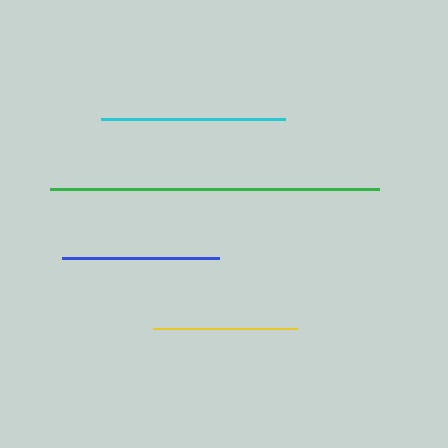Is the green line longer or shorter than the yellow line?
The green line is longer than the yellow line.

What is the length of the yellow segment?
The yellow segment is approximately 145 pixels long.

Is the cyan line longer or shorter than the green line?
The green line is longer than the cyan line.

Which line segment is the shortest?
The yellow line is the shortest at approximately 145 pixels.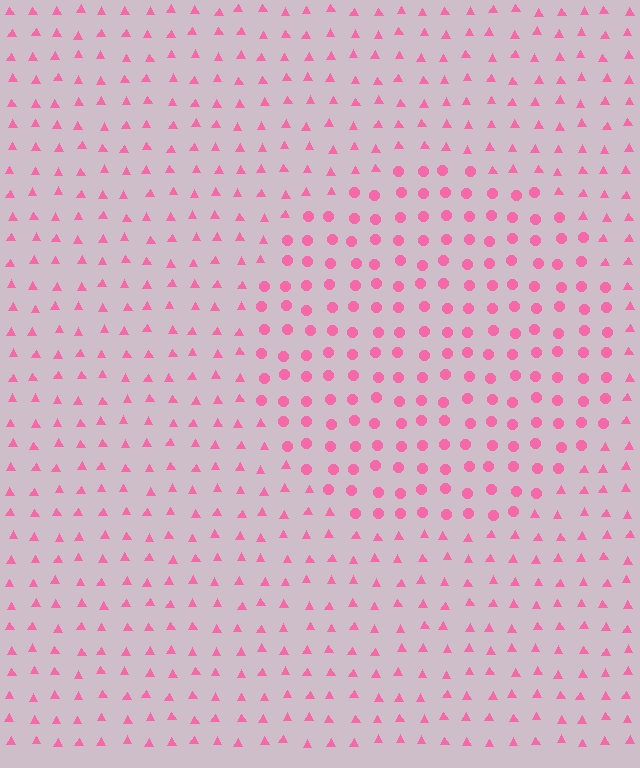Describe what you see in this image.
The image is filled with small pink elements arranged in a uniform grid. A circle-shaped region contains circles, while the surrounding area contains triangles. The boundary is defined purely by the change in element shape.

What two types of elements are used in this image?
The image uses circles inside the circle region and triangles outside it.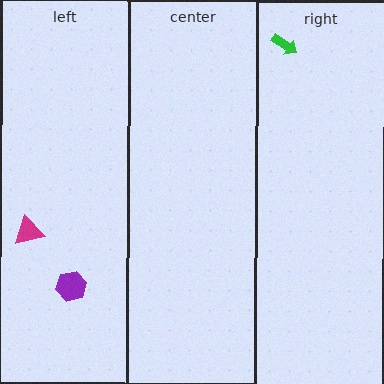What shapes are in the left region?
The purple hexagon, the magenta triangle.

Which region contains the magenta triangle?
The left region.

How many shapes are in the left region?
2.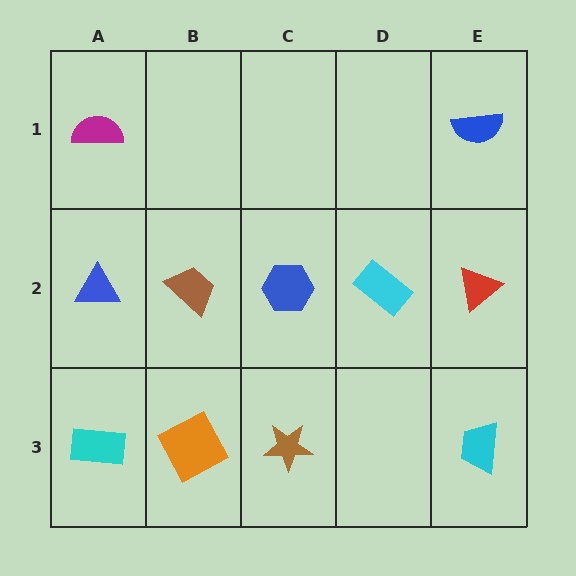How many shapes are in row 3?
4 shapes.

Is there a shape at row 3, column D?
No, that cell is empty.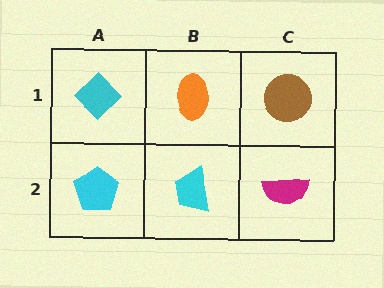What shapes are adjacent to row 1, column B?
A cyan trapezoid (row 2, column B), a cyan diamond (row 1, column A), a brown circle (row 1, column C).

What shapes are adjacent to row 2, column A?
A cyan diamond (row 1, column A), a cyan trapezoid (row 2, column B).